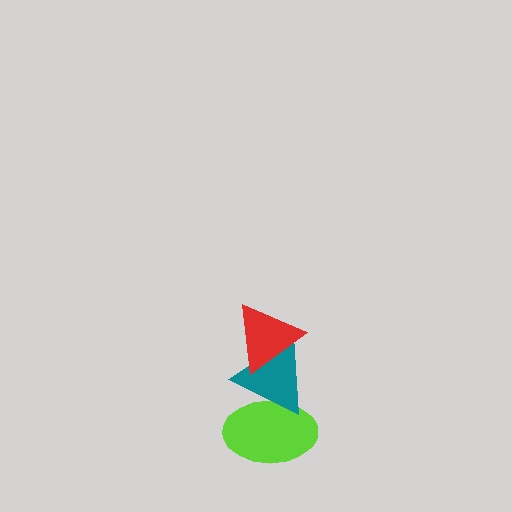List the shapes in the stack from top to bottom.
From top to bottom: the red triangle, the teal triangle, the lime ellipse.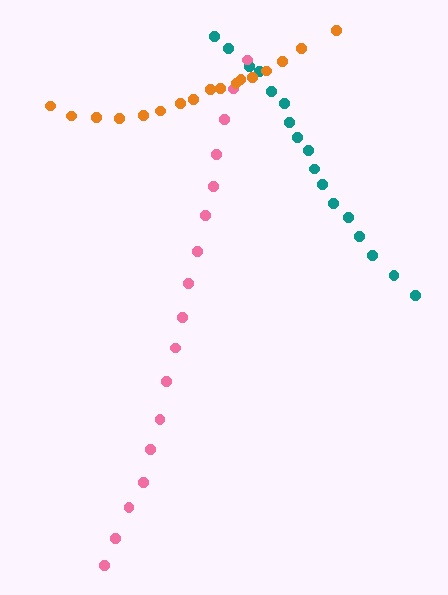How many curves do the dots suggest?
There are 3 distinct paths.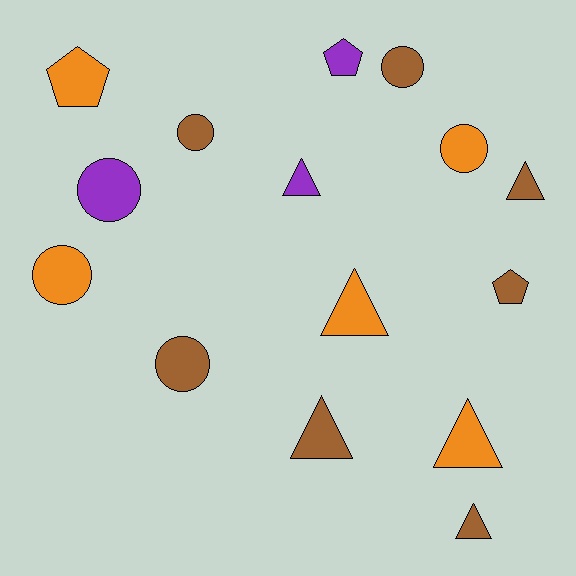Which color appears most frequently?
Brown, with 7 objects.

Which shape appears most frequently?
Triangle, with 6 objects.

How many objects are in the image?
There are 15 objects.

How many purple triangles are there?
There is 1 purple triangle.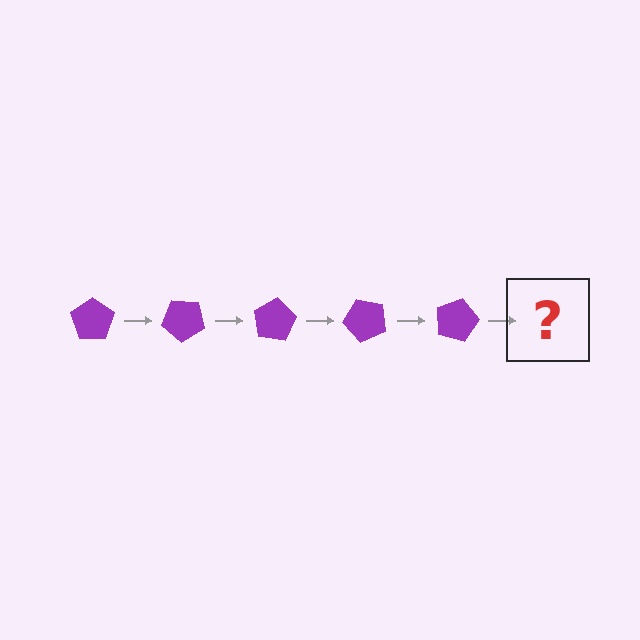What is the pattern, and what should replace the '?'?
The pattern is that the pentagon rotates 40 degrees each step. The '?' should be a purple pentagon rotated 200 degrees.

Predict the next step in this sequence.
The next step is a purple pentagon rotated 200 degrees.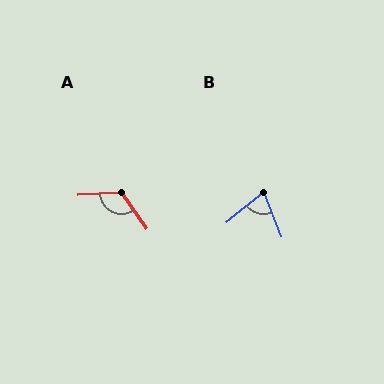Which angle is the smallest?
B, at approximately 72 degrees.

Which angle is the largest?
A, at approximately 121 degrees.